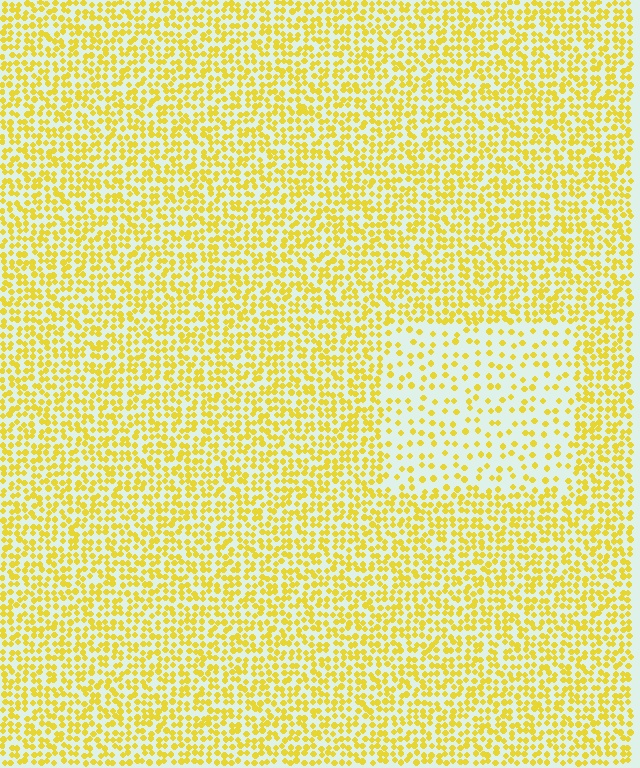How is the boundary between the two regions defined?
The boundary is defined by a change in element density (approximately 2.3x ratio). All elements are the same color, size, and shape.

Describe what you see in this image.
The image contains small yellow elements arranged at two different densities. A rectangle-shaped region is visible where the elements are less densely packed than the surrounding area.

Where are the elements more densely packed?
The elements are more densely packed outside the rectangle boundary.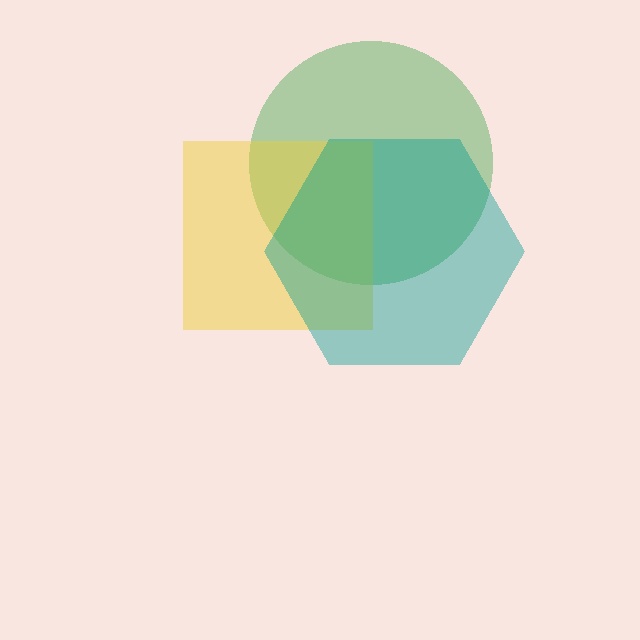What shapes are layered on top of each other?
The layered shapes are: a green circle, a yellow square, a teal hexagon.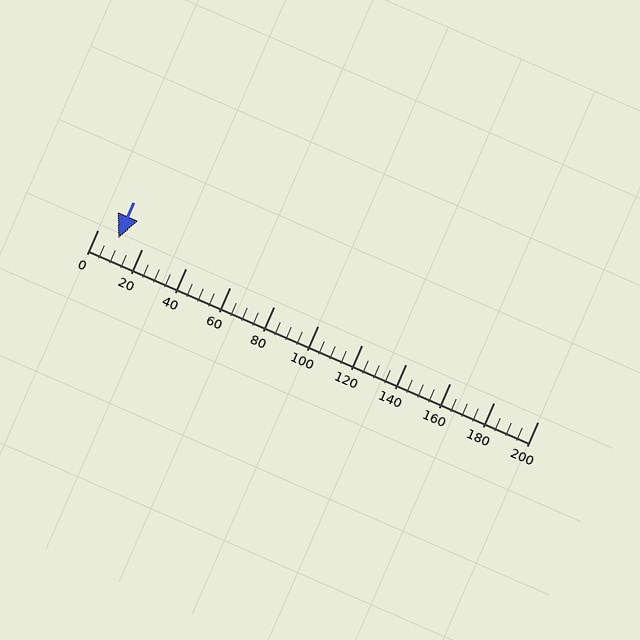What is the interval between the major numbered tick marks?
The major tick marks are spaced 20 units apart.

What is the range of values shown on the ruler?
The ruler shows values from 0 to 200.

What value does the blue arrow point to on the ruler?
The blue arrow points to approximately 10.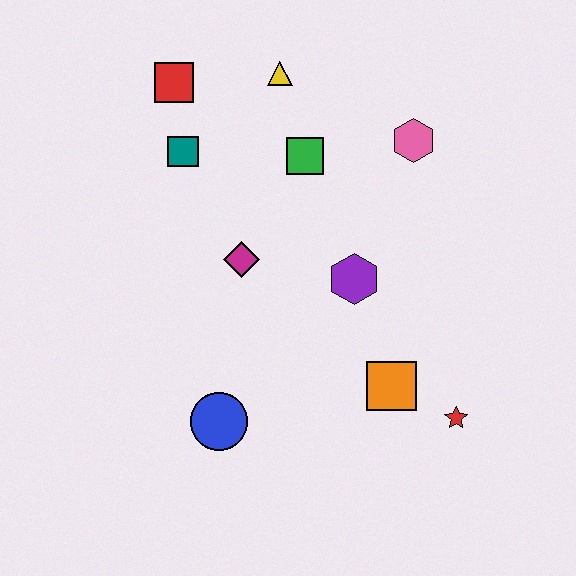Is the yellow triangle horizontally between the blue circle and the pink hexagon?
Yes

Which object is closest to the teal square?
The red square is closest to the teal square.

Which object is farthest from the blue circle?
The yellow triangle is farthest from the blue circle.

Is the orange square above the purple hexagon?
No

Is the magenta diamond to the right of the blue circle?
Yes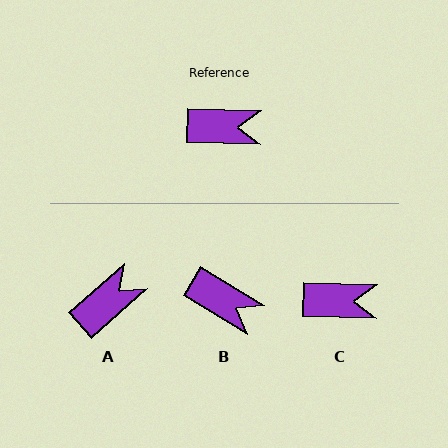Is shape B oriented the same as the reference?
No, it is off by about 30 degrees.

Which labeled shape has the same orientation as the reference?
C.